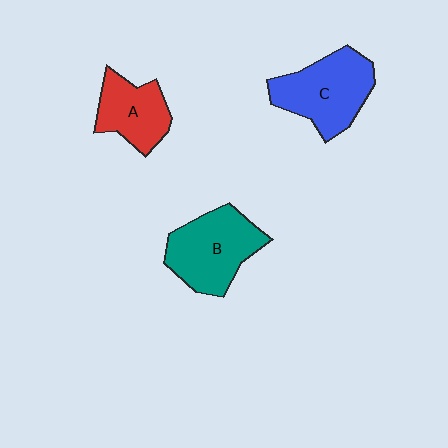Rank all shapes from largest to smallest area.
From largest to smallest: B (teal), C (blue), A (red).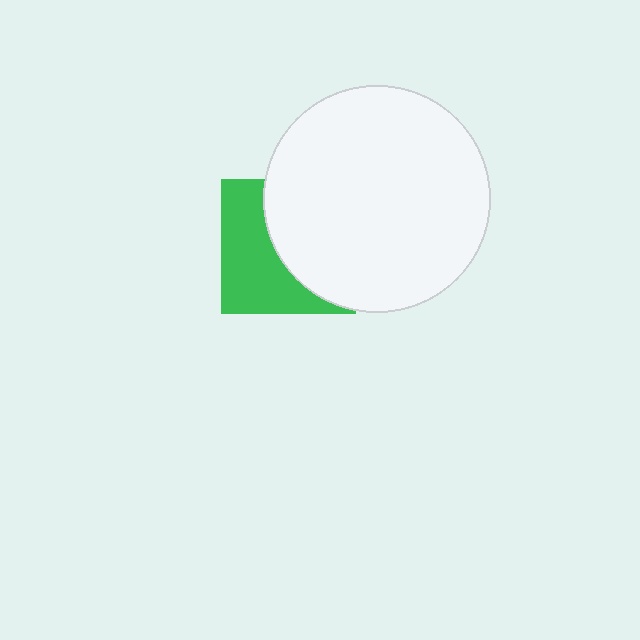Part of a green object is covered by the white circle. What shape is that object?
It is a square.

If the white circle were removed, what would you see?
You would see the complete green square.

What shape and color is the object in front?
The object in front is a white circle.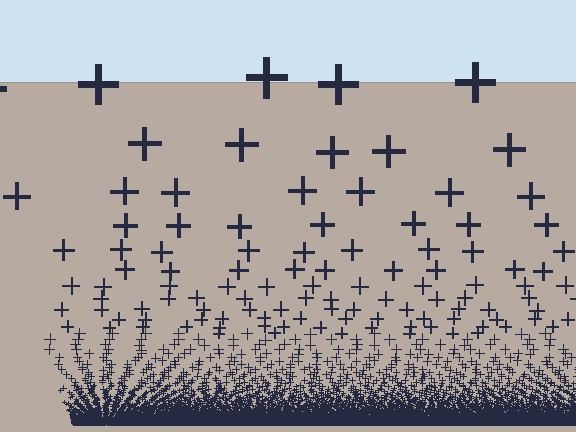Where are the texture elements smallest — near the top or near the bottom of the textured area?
Near the bottom.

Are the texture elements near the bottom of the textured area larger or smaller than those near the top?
Smaller. The gradient is inverted — elements near the bottom are smaller and denser.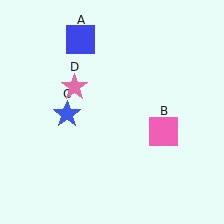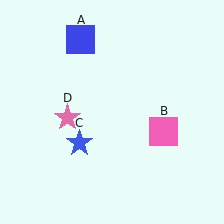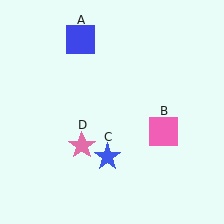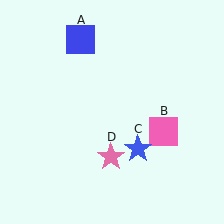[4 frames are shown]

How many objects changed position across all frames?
2 objects changed position: blue star (object C), pink star (object D).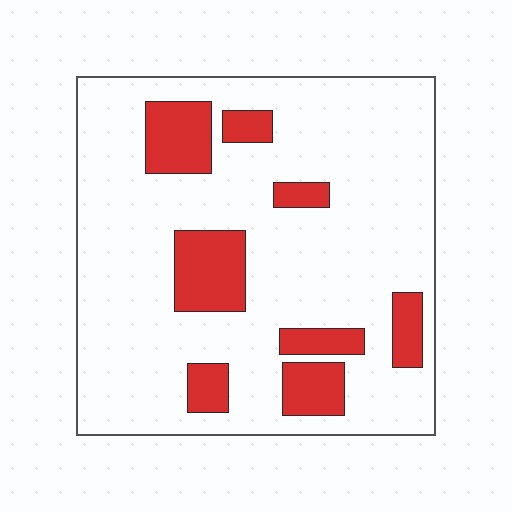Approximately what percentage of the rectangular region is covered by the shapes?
Approximately 20%.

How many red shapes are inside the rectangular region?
8.